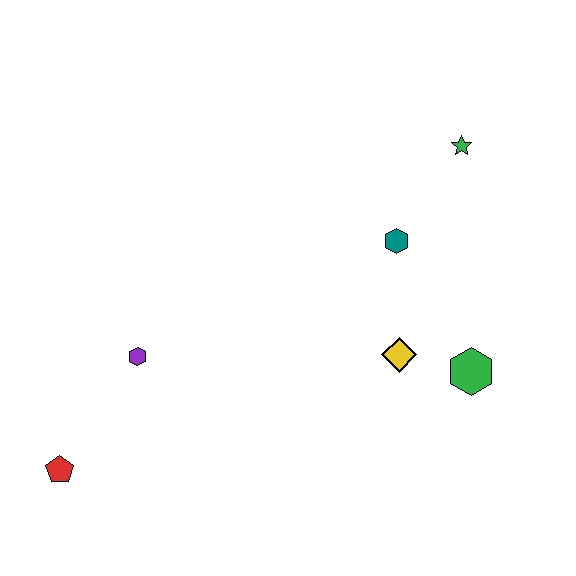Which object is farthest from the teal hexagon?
The red pentagon is farthest from the teal hexagon.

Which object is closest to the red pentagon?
The purple hexagon is closest to the red pentagon.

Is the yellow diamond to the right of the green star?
No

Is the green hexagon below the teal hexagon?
Yes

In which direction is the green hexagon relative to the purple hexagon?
The green hexagon is to the right of the purple hexagon.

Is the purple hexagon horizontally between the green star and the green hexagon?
No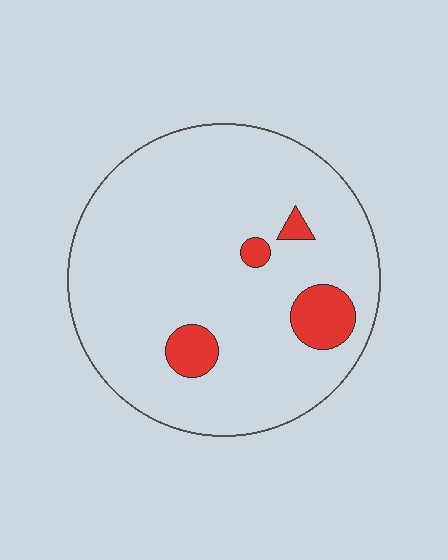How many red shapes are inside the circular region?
4.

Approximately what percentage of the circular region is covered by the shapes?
Approximately 10%.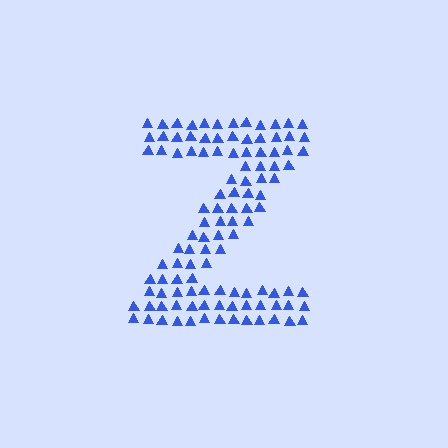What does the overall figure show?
The overall figure shows the letter Z.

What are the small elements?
The small elements are triangles.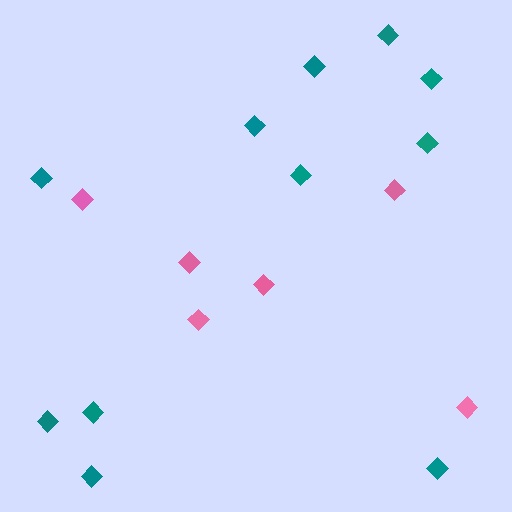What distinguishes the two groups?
There are 2 groups: one group of pink diamonds (6) and one group of teal diamonds (11).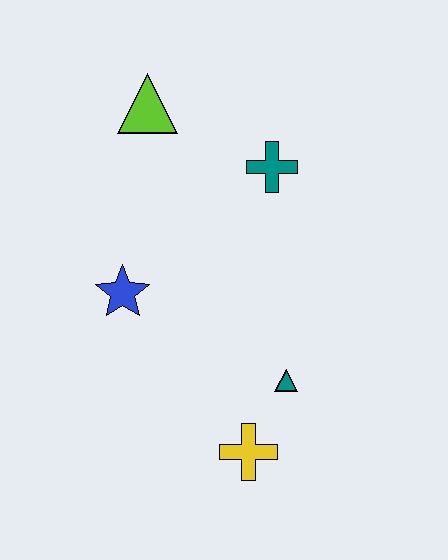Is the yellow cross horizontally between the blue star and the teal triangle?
Yes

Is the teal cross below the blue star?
No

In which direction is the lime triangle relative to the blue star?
The lime triangle is above the blue star.